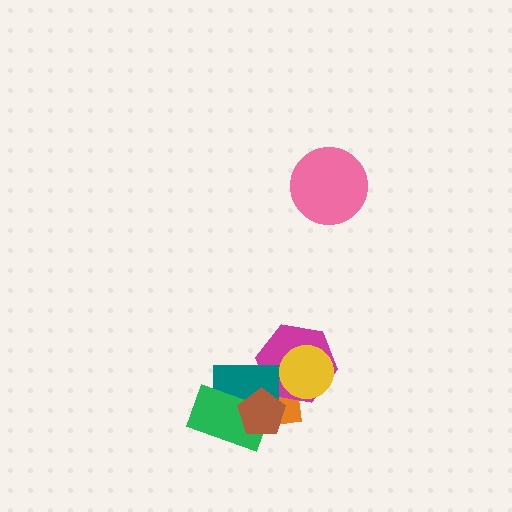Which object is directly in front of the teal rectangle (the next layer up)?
The green rectangle is directly in front of the teal rectangle.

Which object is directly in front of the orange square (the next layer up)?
The magenta hexagon is directly in front of the orange square.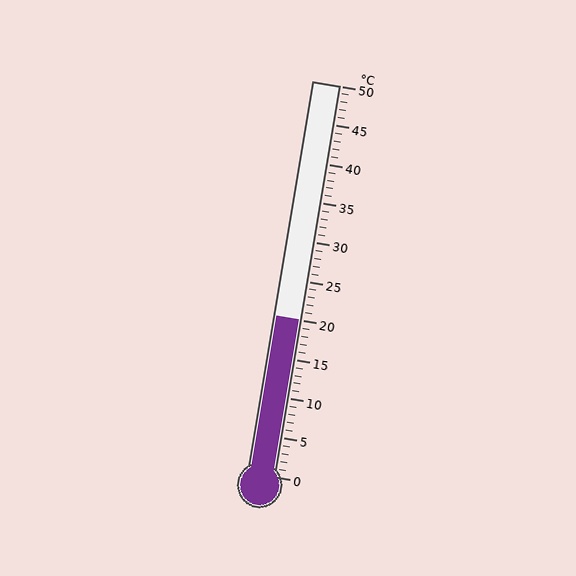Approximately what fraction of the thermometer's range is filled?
The thermometer is filled to approximately 40% of its range.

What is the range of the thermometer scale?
The thermometer scale ranges from 0°C to 50°C.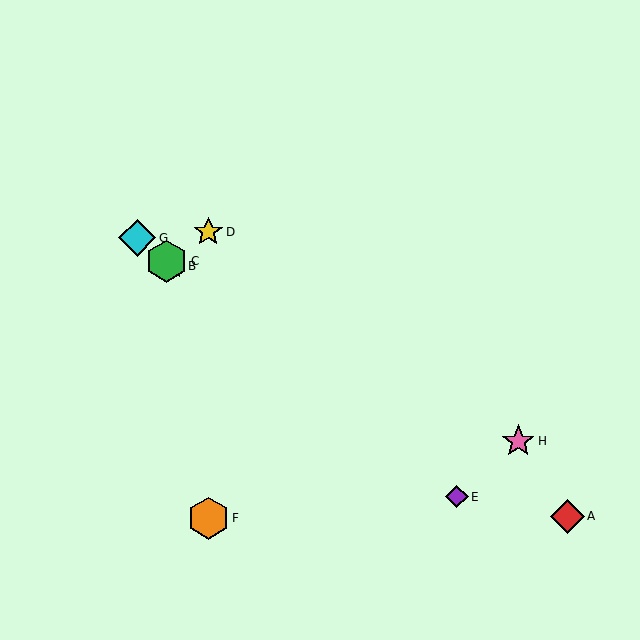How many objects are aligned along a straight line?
4 objects (B, C, E, G) are aligned along a straight line.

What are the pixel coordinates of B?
Object B is at (172, 266).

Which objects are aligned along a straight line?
Objects B, C, E, G are aligned along a straight line.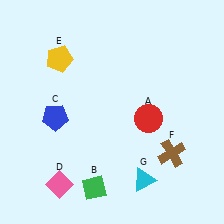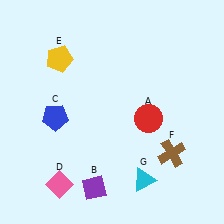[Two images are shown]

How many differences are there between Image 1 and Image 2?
There is 1 difference between the two images.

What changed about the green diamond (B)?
In Image 1, B is green. In Image 2, it changed to purple.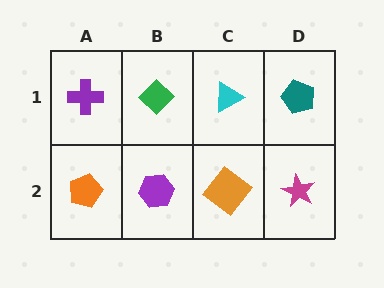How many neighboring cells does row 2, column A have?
2.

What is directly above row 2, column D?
A teal pentagon.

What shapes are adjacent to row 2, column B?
A green diamond (row 1, column B), an orange pentagon (row 2, column A), an orange diamond (row 2, column C).